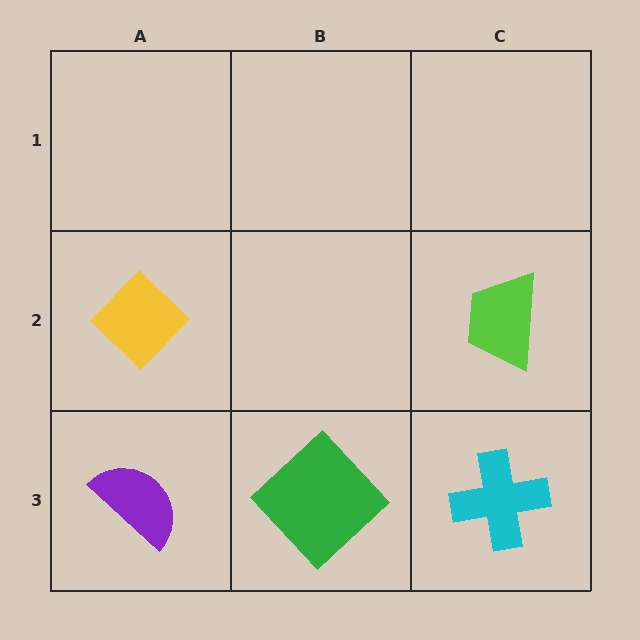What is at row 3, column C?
A cyan cross.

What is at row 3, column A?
A purple semicircle.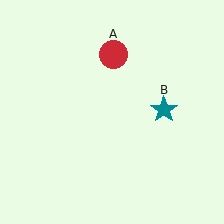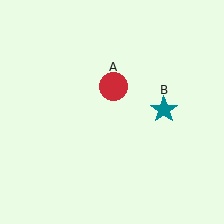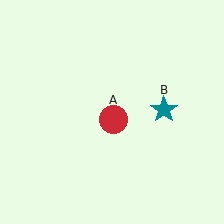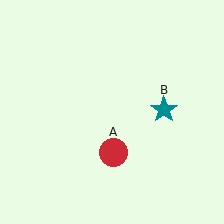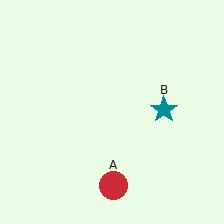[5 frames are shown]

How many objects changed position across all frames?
1 object changed position: red circle (object A).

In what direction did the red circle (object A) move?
The red circle (object A) moved down.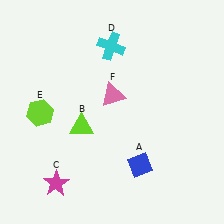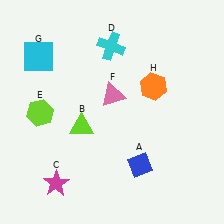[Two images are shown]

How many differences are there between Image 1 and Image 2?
There are 2 differences between the two images.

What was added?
A cyan square (G), an orange hexagon (H) were added in Image 2.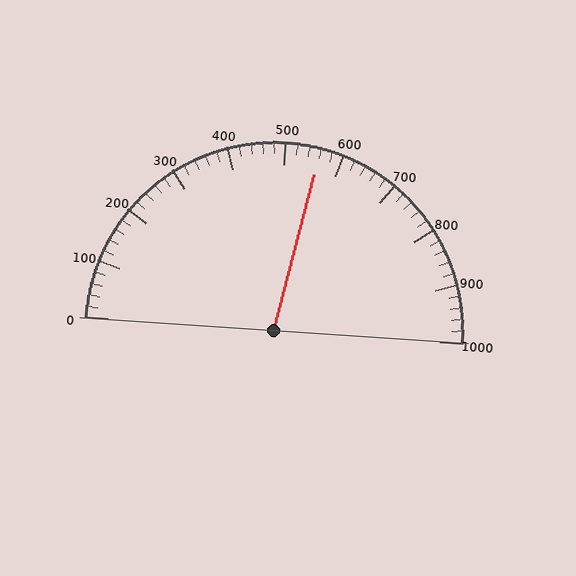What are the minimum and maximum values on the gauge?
The gauge ranges from 0 to 1000.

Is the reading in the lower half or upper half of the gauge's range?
The reading is in the upper half of the range (0 to 1000).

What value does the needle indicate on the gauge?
The needle indicates approximately 560.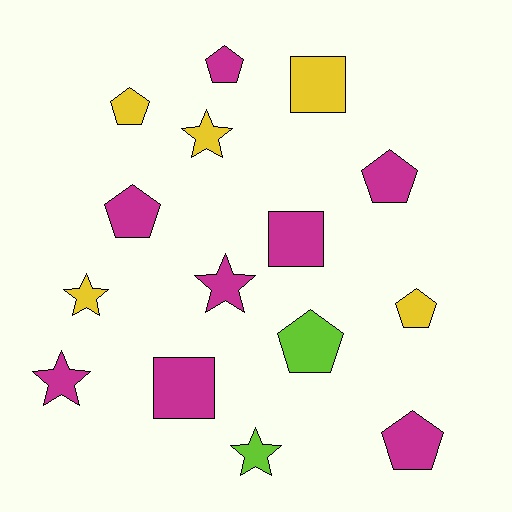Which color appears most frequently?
Magenta, with 8 objects.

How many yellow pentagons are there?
There are 2 yellow pentagons.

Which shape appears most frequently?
Pentagon, with 7 objects.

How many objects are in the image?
There are 15 objects.